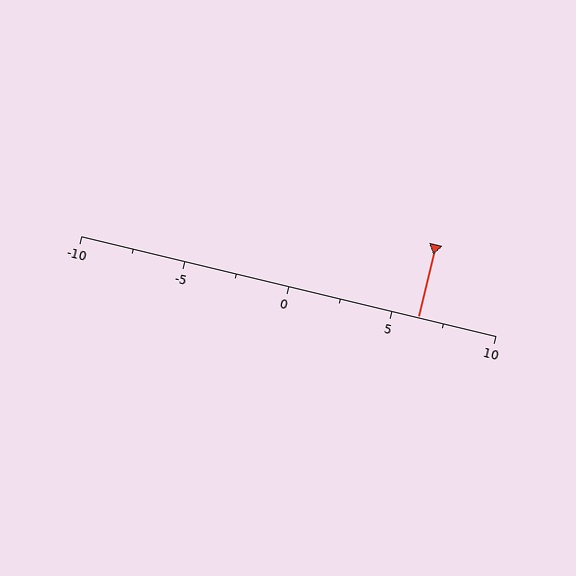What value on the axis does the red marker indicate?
The marker indicates approximately 6.2.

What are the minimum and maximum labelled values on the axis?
The axis runs from -10 to 10.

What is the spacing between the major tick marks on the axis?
The major ticks are spaced 5 apart.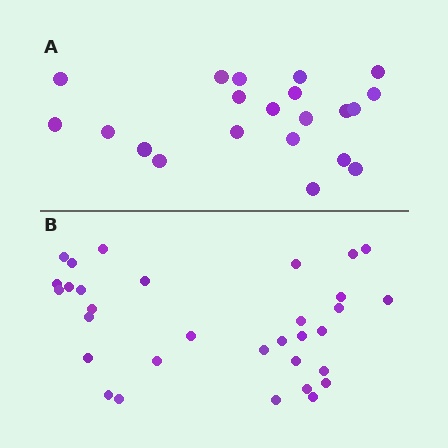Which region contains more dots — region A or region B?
Region B (the bottom region) has more dots.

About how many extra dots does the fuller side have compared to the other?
Region B has roughly 12 or so more dots than region A.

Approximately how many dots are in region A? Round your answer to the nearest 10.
About 20 dots. (The exact count is 21, which rounds to 20.)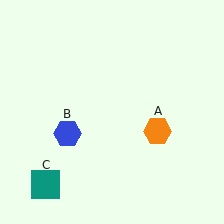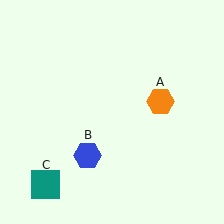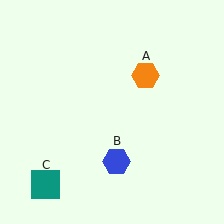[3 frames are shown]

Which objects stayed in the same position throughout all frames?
Teal square (object C) remained stationary.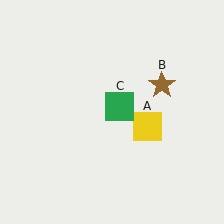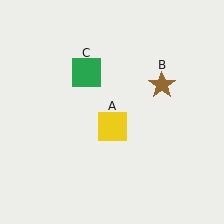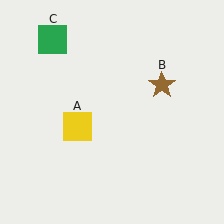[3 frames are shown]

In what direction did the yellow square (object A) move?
The yellow square (object A) moved left.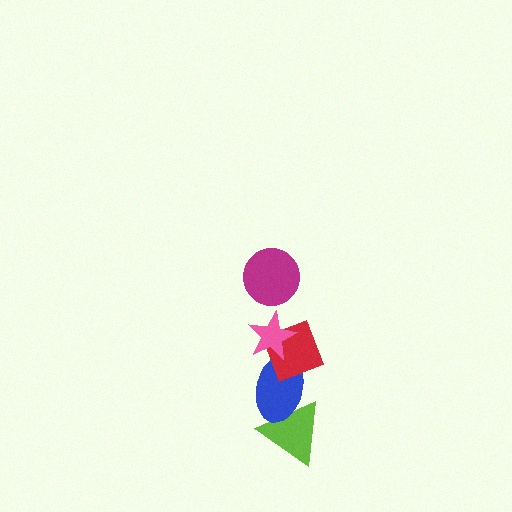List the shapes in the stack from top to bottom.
From top to bottom: the magenta circle, the pink star, the red diamond, the blue ellipse, the lime triangle.